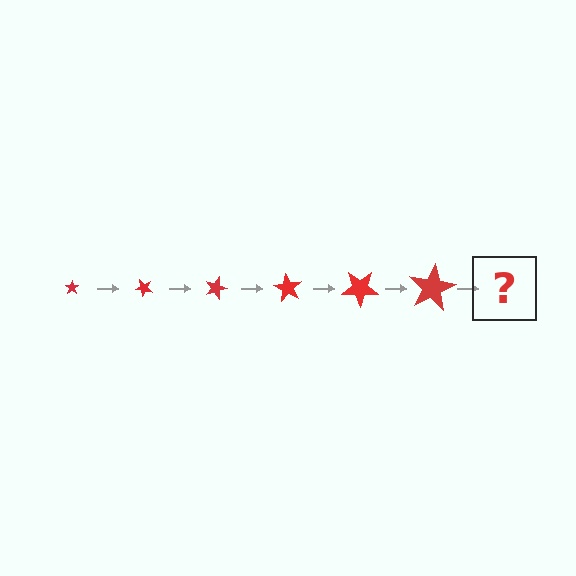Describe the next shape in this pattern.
It should be a star, larger than the previous one and rotated 270 degrees from the start.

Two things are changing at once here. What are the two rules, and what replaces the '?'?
The two rules are that the star grows larger each step and it rotates 45 degrees each step. The '?' should be a star, larger than the previous one and rotated 270 degrees from the start.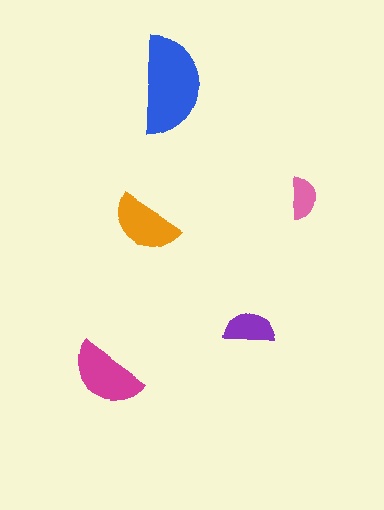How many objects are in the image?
There are 5 objects in the image.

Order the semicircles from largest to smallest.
the blue one, the magenta one, the orange one, the purple one, the pink one.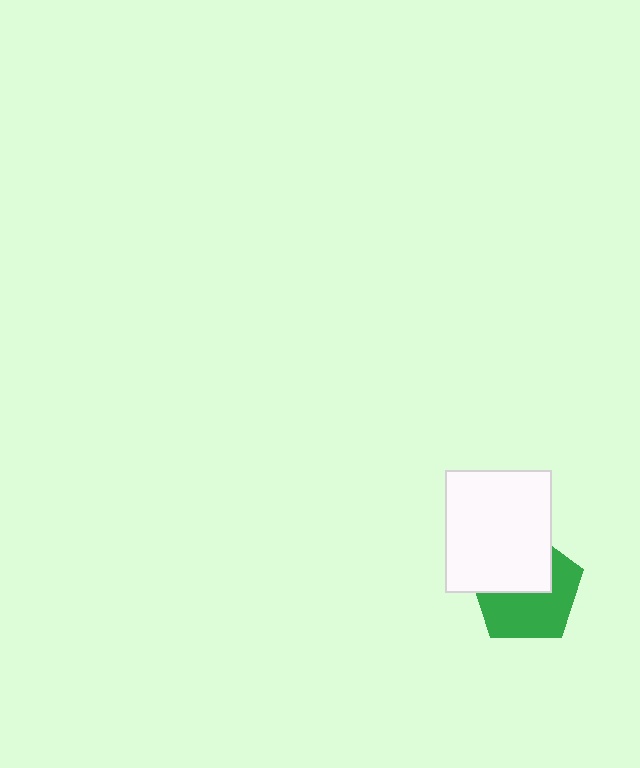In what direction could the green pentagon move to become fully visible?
The green pentagon could move down. That would shift it out from behind the white rectangle entirely.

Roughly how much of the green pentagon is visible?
About half of it is visible (roughly 55%).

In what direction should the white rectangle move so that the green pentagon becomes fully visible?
The white rectangle should move up. That is the shortest direction to clear the overlap and leave the green pentagon fully visible.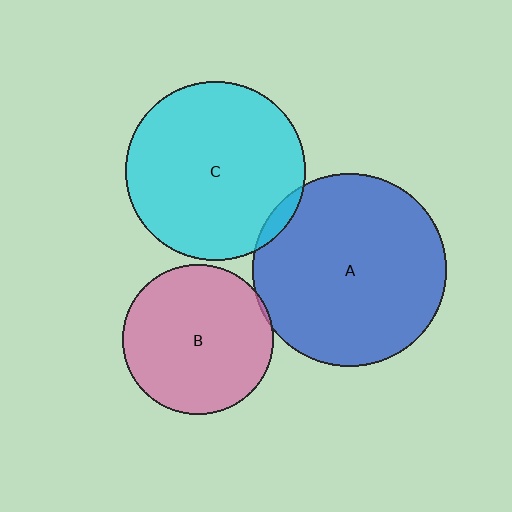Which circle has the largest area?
Circle A (blue).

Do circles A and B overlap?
Yes.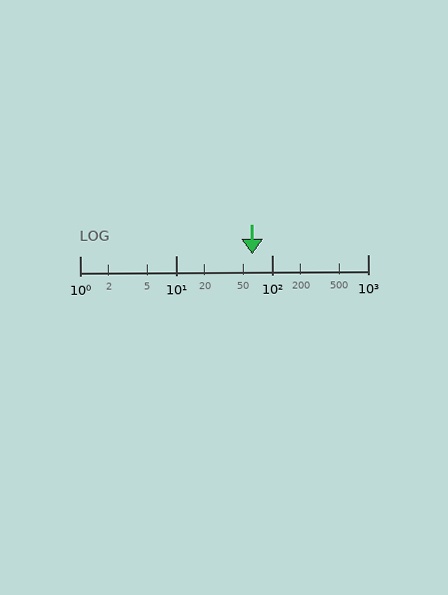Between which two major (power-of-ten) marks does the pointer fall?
The pointer is between 10 and 100.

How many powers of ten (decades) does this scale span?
The scale spans 3 decades, from 1 to 1000.